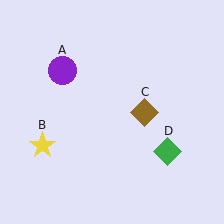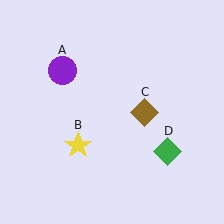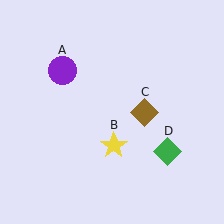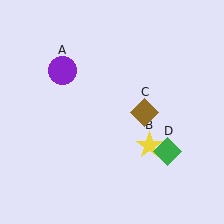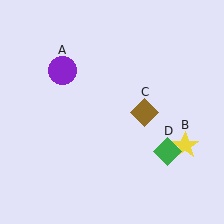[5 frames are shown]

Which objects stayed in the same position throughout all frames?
Purple circle (object A) and brown diamond (object C) and green diamond (object D) remained stationary.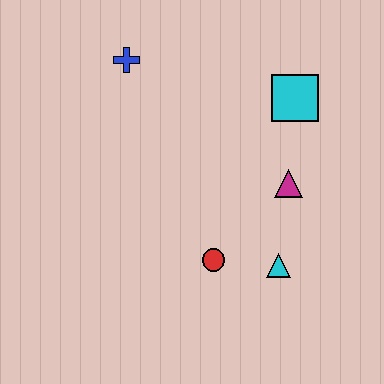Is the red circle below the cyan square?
Yes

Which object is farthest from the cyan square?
The red circle is farthest from the cyan square.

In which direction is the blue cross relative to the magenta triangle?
The blue cross is to the left of the magenta triangle.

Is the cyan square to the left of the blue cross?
No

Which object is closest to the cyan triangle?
The red circle is closest to the cyan triangle.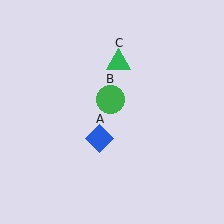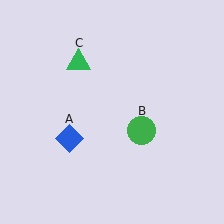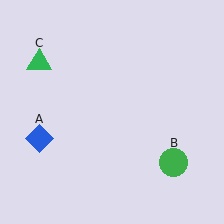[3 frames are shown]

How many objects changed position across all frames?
3 objects changed position: blue diamond (object A), green circle (object B), green triangle (object C).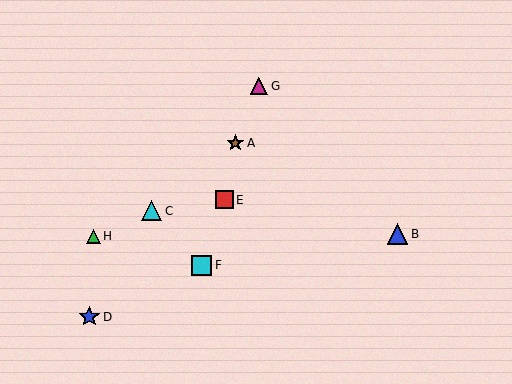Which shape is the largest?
The blue star (labeled D) is the largest.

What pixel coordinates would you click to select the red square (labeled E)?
Click at (224, 200) to select the red square E.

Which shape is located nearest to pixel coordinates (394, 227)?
The blue triangle (labeled B) at (398, 234) is nearest to that location.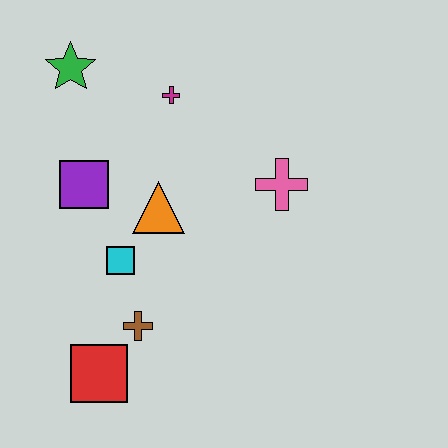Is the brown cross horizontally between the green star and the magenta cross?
Yes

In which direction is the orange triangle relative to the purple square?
The orange triangle is to the right of the purple square.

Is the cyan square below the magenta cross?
Yes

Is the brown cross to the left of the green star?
No